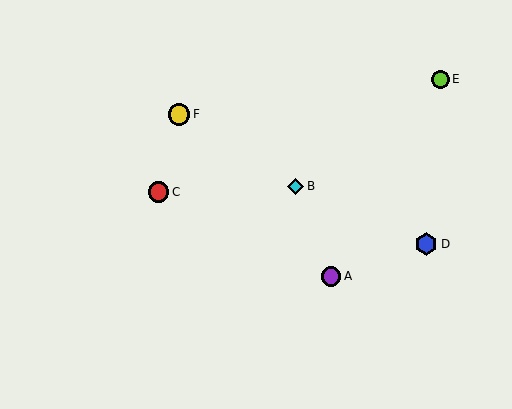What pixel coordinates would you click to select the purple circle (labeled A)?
Click at (331, 276) to select the purple circle A.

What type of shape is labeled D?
Shape D is a blue hexagon.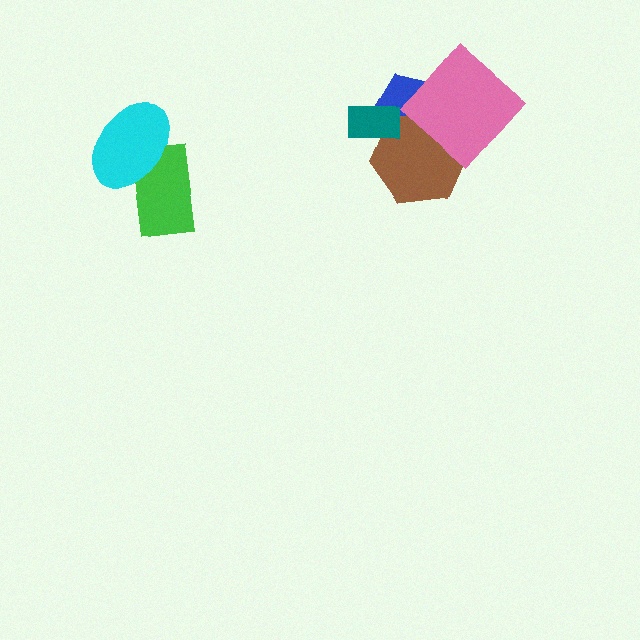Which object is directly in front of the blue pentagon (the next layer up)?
The brown hexagon is directly in front of the blue pentagon.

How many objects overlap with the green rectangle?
1 object overlaps with the green rectangle.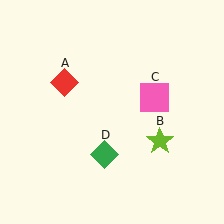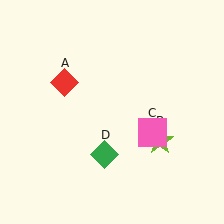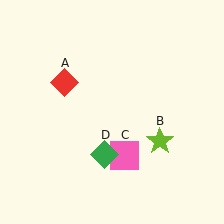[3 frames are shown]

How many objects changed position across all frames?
1 object changed position: pink square (object C).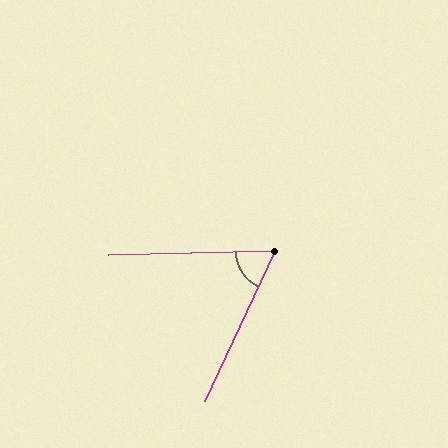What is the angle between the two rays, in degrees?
Approximately 64 degrees.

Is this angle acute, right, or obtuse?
It is acute.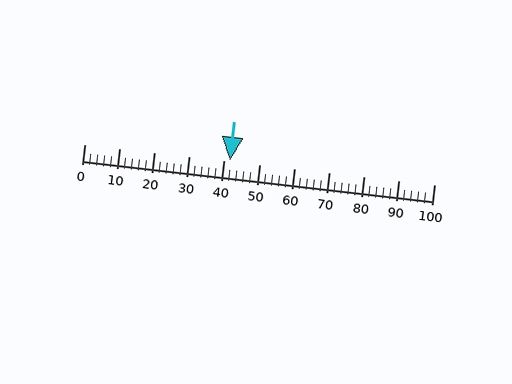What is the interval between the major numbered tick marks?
The major tick marks are spaced 10 units apart.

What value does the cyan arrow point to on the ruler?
The cyan arrow points to approximately 42.